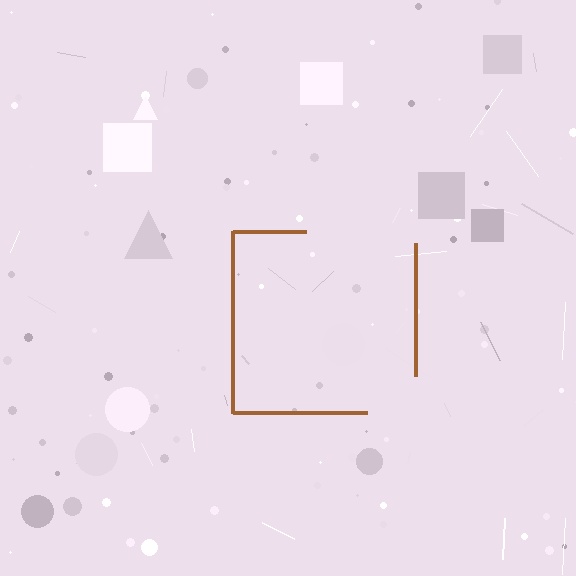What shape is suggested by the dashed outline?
The dashed outline suggests a square.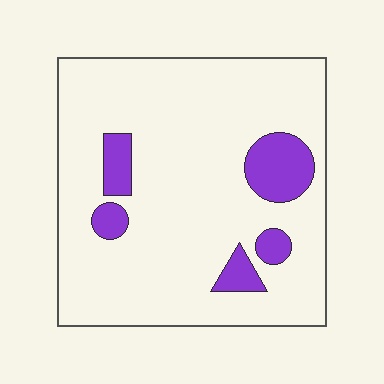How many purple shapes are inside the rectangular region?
5.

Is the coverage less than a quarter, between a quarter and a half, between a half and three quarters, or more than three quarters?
Less than a quarter.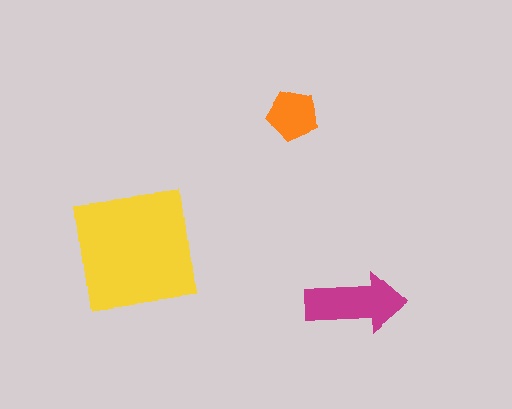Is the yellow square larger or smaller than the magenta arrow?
Larger.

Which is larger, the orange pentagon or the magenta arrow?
The magenta arrow.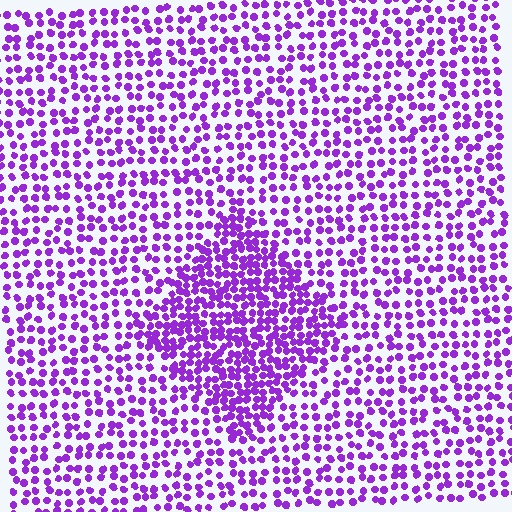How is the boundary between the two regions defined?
The boundary is defined by a change in element density (approximately 1.9x ratio). All elements are the same color, size, and shape.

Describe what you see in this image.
The image contains small purple elements arranged at two different densities. A diamond-shaped region is visible where the elements are more densely packed than the surrounding area.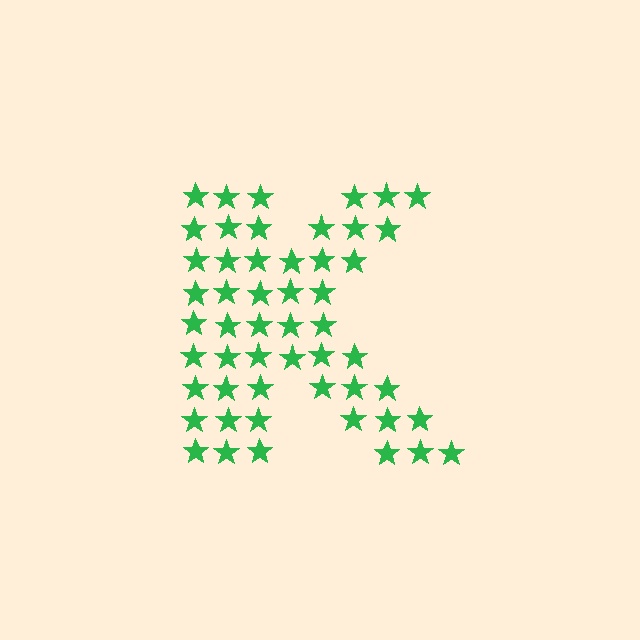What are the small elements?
The small elements are stars.